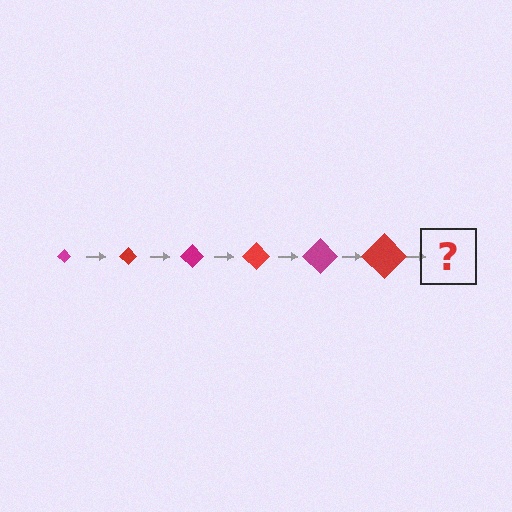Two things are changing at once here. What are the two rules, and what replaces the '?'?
The two rules are that the diamond grows larger each step and the color cycles through magenta and red. The '?' should be a magenta diamond, larger than the previous one.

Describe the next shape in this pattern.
It should be a magenta diamond, larger than the previous one.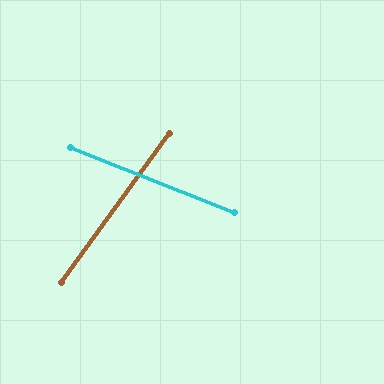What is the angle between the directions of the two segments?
Approximately 76 degrees.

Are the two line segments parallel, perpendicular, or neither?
Neither parallel nor perpendicular — they differ by about 76°.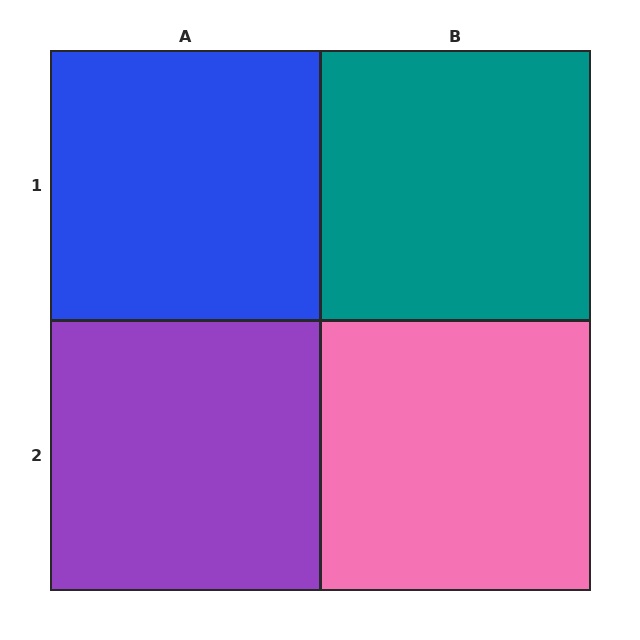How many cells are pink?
1 cell is pink.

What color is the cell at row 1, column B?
Teal.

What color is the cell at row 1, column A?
Blue.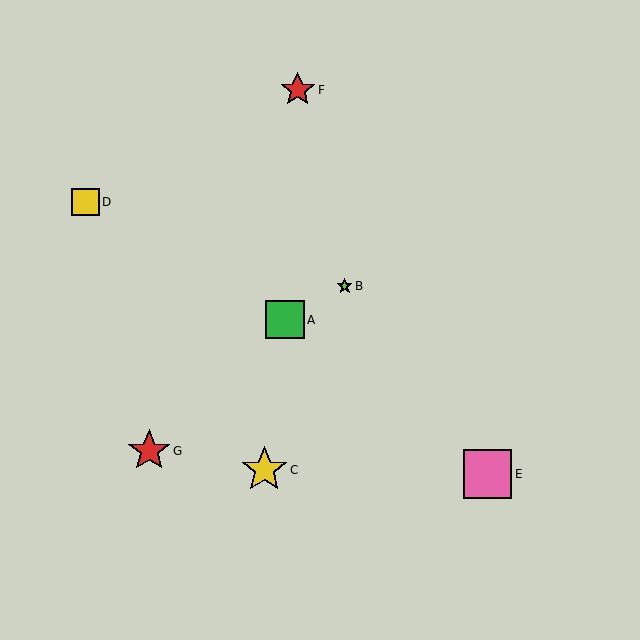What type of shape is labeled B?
Shape B is a lime star.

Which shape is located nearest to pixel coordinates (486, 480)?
The pink square (labeled E) at (488, 474) is nearest to that location.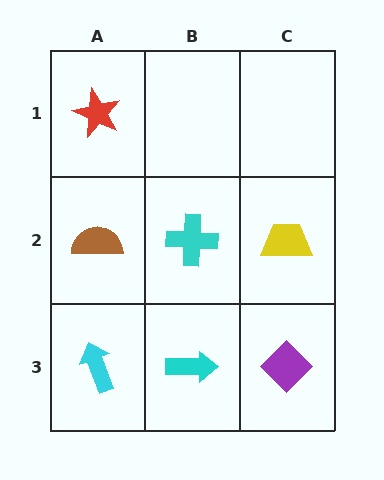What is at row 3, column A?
A cyan arrow.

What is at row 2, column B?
A cyan cross.